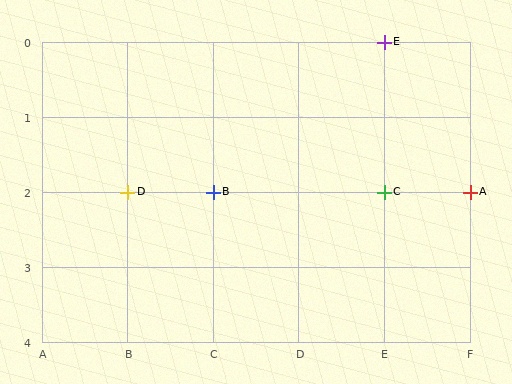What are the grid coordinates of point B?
Point B is at grid coordinates (C, 2).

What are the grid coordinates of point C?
Point C is at grid coordinates (E, 2).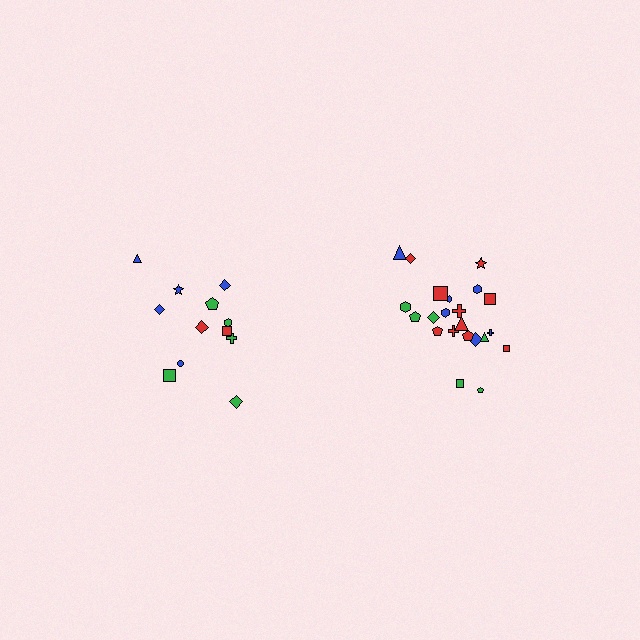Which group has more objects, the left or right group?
The right group.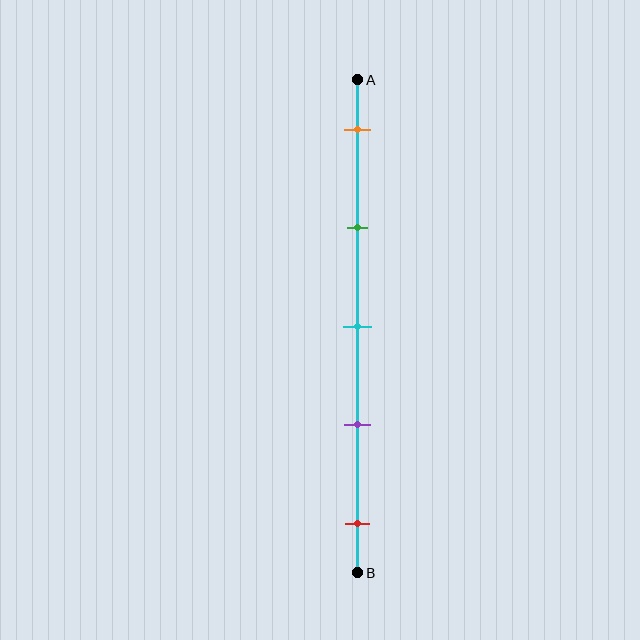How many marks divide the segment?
There are 5 marks dividing the segment.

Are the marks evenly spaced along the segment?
Yes, the marks are approximately evenly spaced.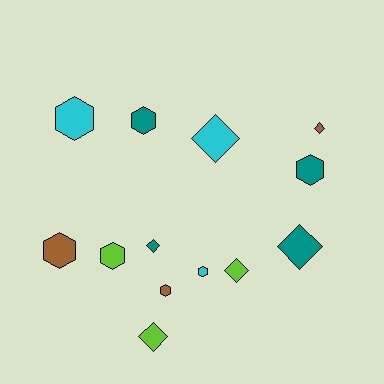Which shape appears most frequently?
Hexagon, with 7 objects.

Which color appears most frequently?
Teal, with 4 objects.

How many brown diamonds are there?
There is 1 brown diamond.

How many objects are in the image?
There are 13 objects.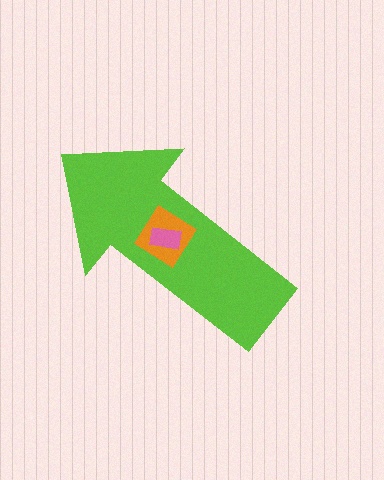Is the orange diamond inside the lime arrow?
Yes.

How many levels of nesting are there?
3.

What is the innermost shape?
The pink rectangle.